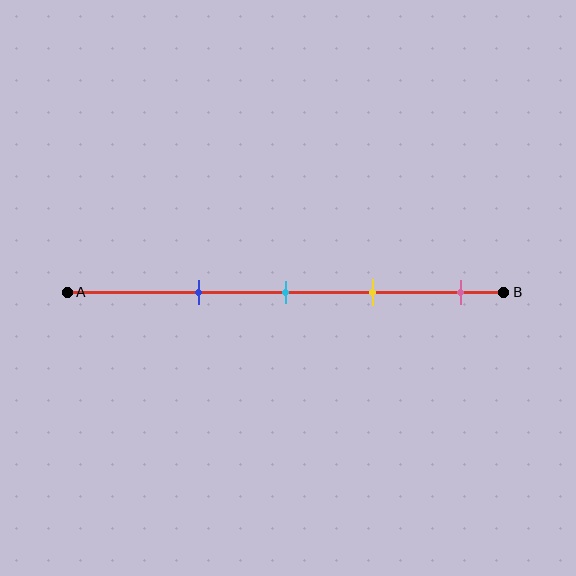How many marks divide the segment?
There are 4 marks dividing the segment.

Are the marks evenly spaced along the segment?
Yes, the marks are approximately evenly spaced.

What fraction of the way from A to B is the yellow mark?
The yellow mark is approximately 70% (0.7) of the way from A to B.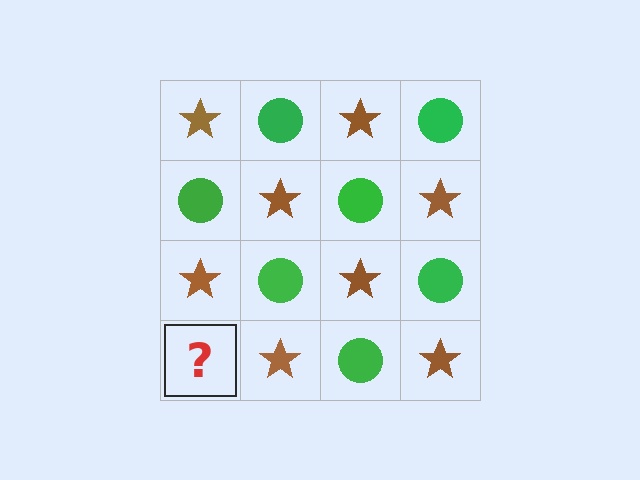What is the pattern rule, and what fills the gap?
The rule is that it alternates brown star and green circle in a checkerboard pattern. The gap should be filled with a green circle.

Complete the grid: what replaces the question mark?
The question mark should be replaced with a green circle.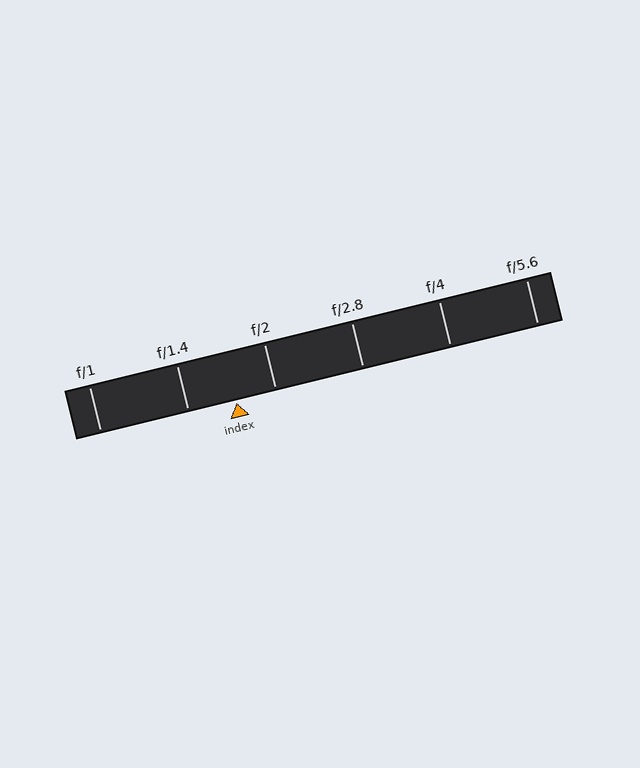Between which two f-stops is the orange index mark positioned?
The index mark is between f/1.4 and f/2.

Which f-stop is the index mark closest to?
The index mark is closest to f/2.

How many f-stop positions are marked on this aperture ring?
There are 6 f-stop positions marked.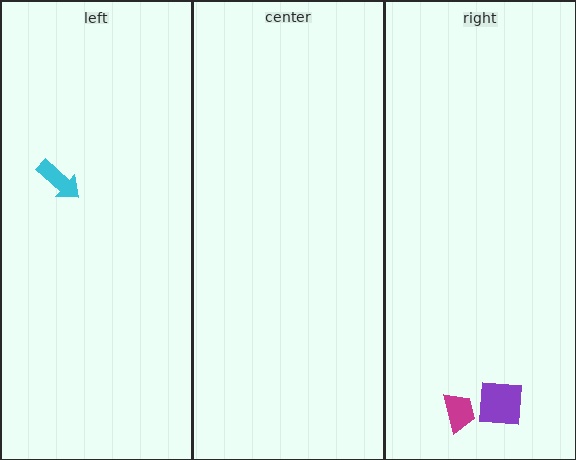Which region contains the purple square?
The right region.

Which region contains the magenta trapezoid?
The right region.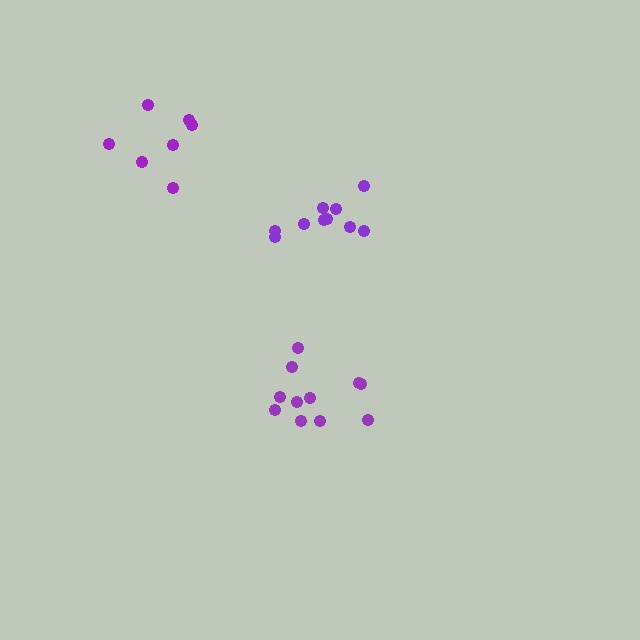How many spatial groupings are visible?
There are 3 spatial groupings.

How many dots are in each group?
Group 1: 7 dots, Group 2: 10 dots, Group 3: 11 dots (28 total).